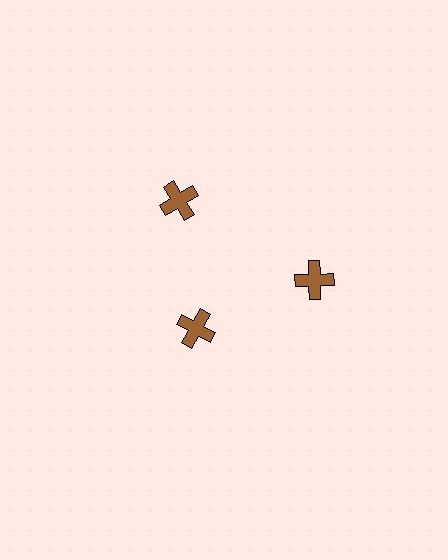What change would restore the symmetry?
The symmetry would be restored by moving it outward, back onto the ring so that all 3 crosses sit at equal angles and equal distance from the center.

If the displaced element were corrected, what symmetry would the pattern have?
It would have 3-fold rotational symmetry — the pattern would map onto itself every 120 degrees.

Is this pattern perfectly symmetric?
No. The 3 brown crosses are arranged in a ring, but one element near the 7 o'clock position is pulled inward toward the center, breaking the 3-fold rotational symmetry.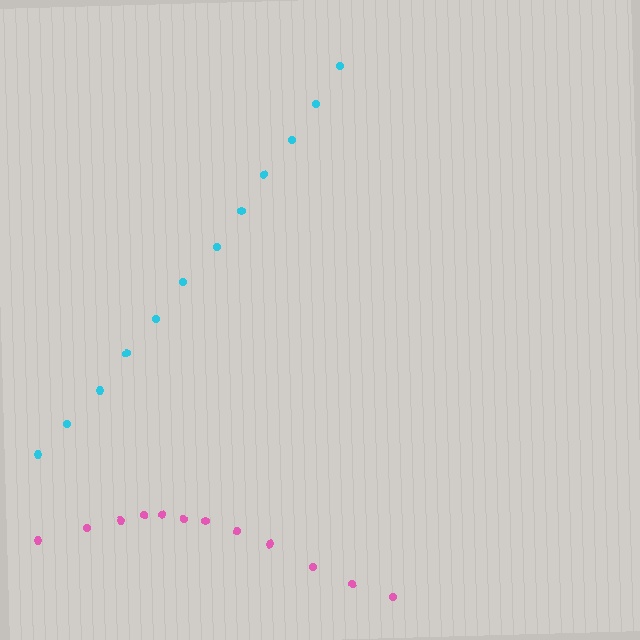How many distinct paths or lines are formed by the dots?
There are 2 distinct paths.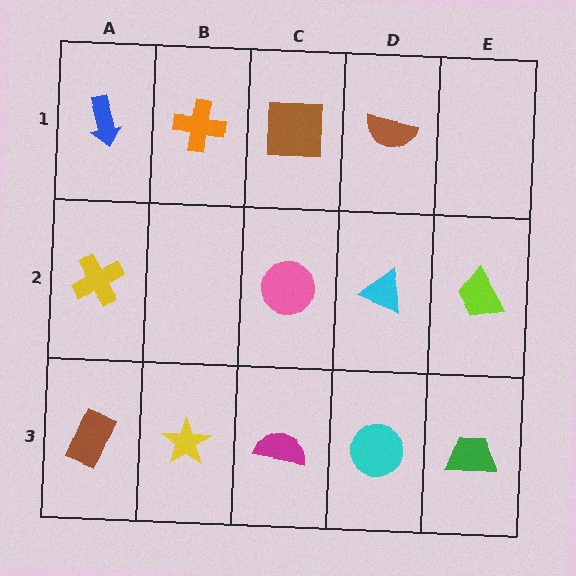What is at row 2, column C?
A pink circle.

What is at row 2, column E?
A lime trapezoid.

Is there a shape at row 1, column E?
No, that cell is empty.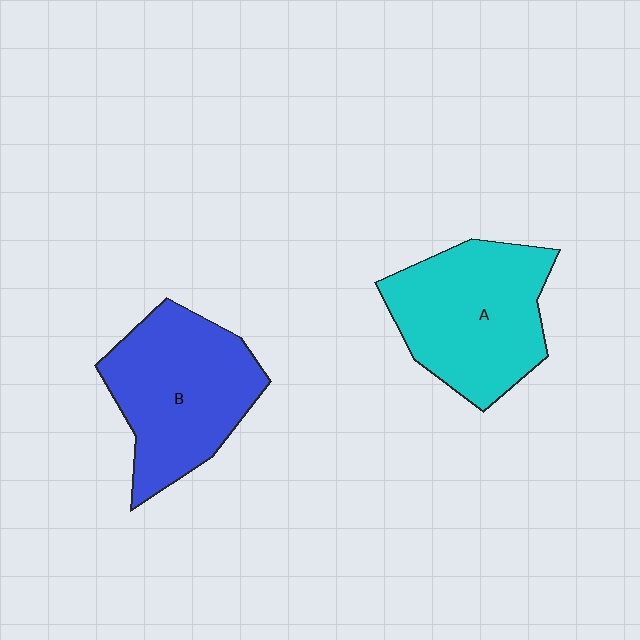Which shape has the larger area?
Shape A (cyan).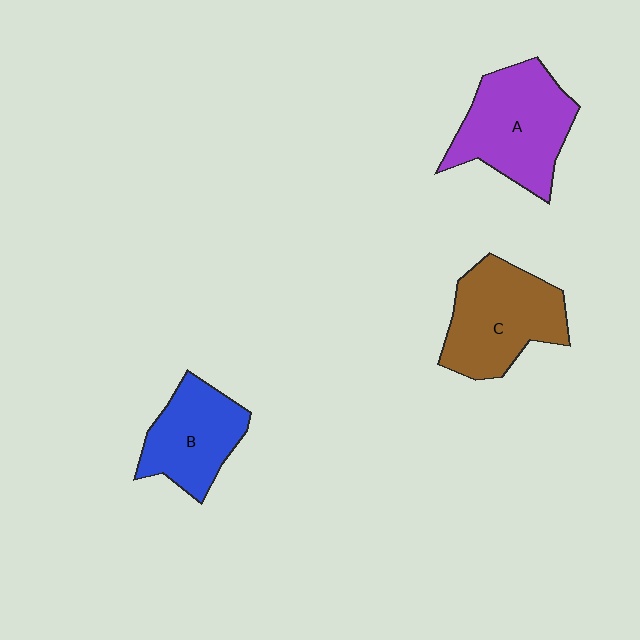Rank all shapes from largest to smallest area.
From largest to smallest: A (purple), C (brown), B (blue).